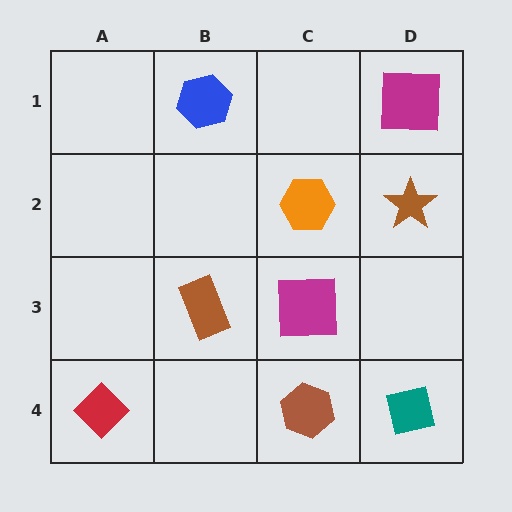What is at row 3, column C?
A magenta square.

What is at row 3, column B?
A brown rectangle.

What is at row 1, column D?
A magenta square.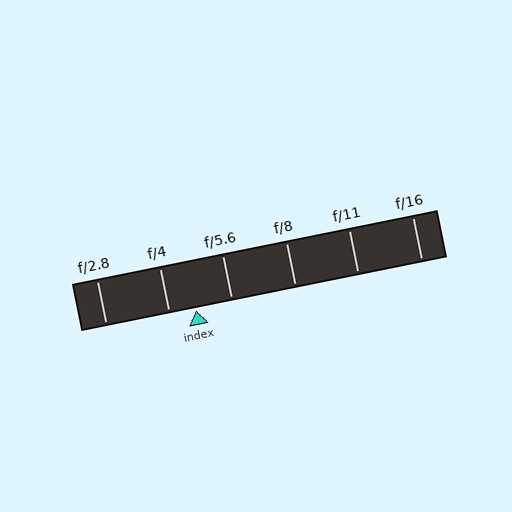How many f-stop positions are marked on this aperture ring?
There are 6 f-stop positions marked.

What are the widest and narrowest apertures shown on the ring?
The widest aperture shown is f/2.8 and the narrowest is f/16.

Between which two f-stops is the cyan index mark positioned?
The index mark is between f/4 and f/5.6.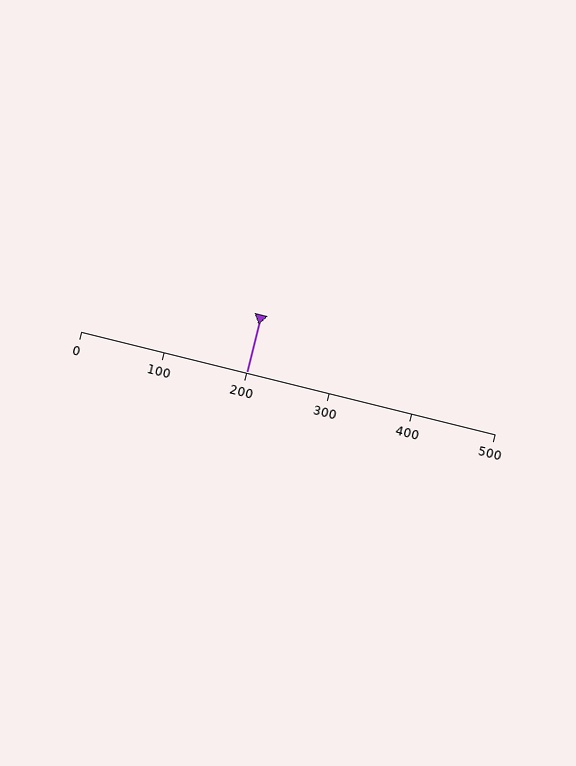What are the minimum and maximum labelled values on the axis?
The axis runs from 0 to 500.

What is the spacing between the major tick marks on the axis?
The major ticks are spaced 100 apart.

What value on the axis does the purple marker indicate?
The marker indicates approximately 200.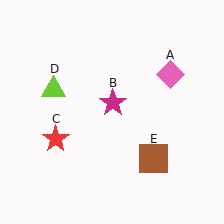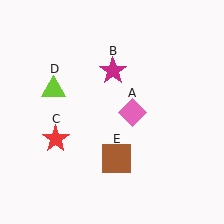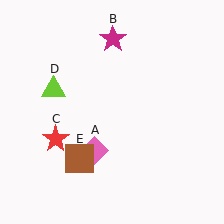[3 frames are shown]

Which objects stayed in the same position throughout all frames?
Red star (object C) and lime triangle (object D) remained stationary.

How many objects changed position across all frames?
3 objects changed position: pink diamond (object A), magenta star (object B), brown square (object E).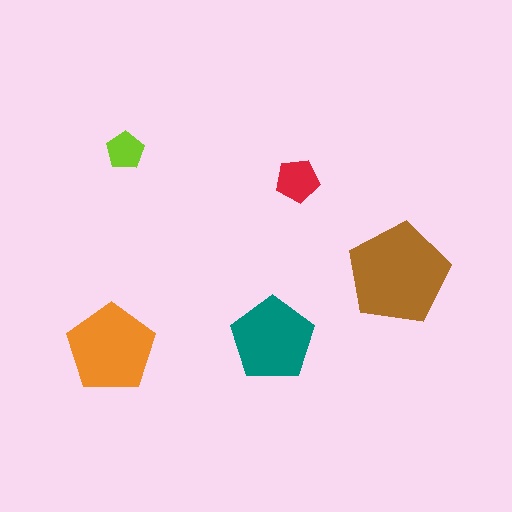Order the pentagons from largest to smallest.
the brown one, the orange one, the teal one, the red one, the lime one.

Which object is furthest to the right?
The brown pentagon is rightmost.